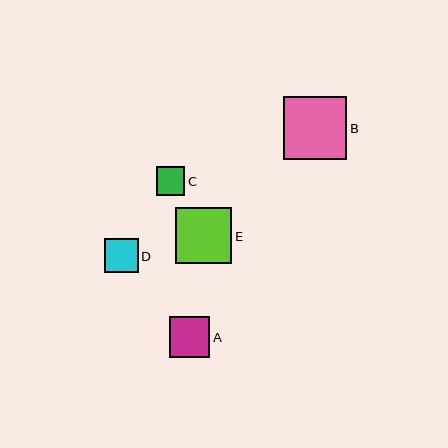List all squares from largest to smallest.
From largest to smallest: B, E, A, D, C.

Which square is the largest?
Square B is the largest with a size of approximately 63 pixels.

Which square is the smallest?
Square C is the smallest with a size of approximately 28 pixels.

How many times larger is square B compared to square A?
Square B is approximately 1.6 times the size of square A.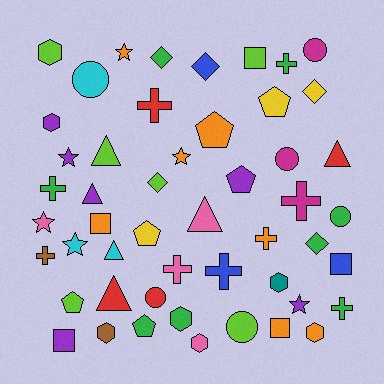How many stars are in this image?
There are 6 stars.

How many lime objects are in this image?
There are 6 lime objects.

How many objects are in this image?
There are 50 objects.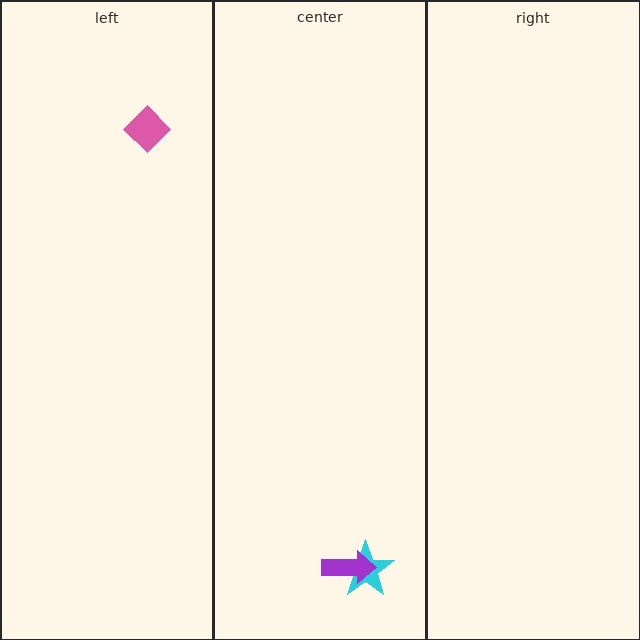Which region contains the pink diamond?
The left region.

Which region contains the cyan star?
The center region.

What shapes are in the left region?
The pink diamond.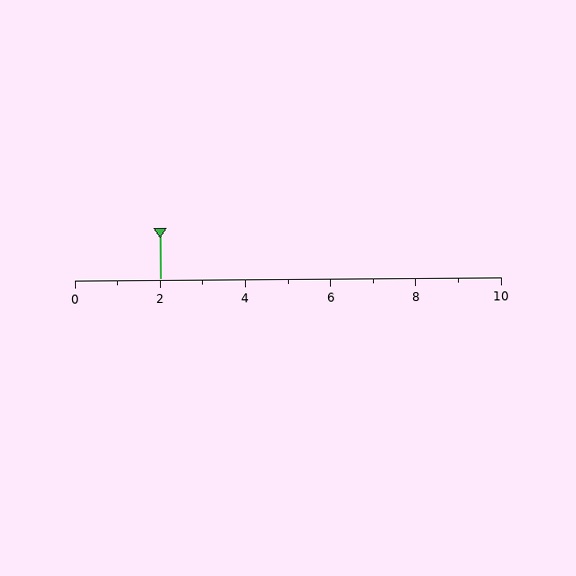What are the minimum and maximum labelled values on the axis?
The axis runs from 0 to 10.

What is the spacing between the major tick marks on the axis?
The major ticks are spaced 2 apart.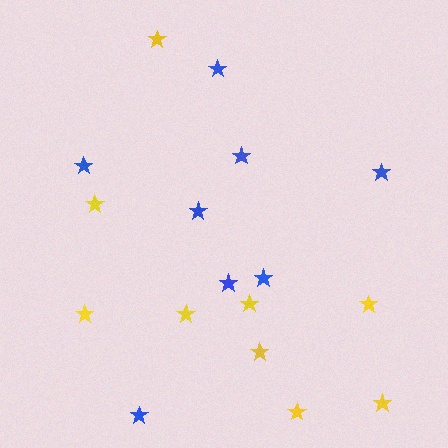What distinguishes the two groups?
There are 2 groups: one group of yellow stars (9) and one group of blue stars (8).